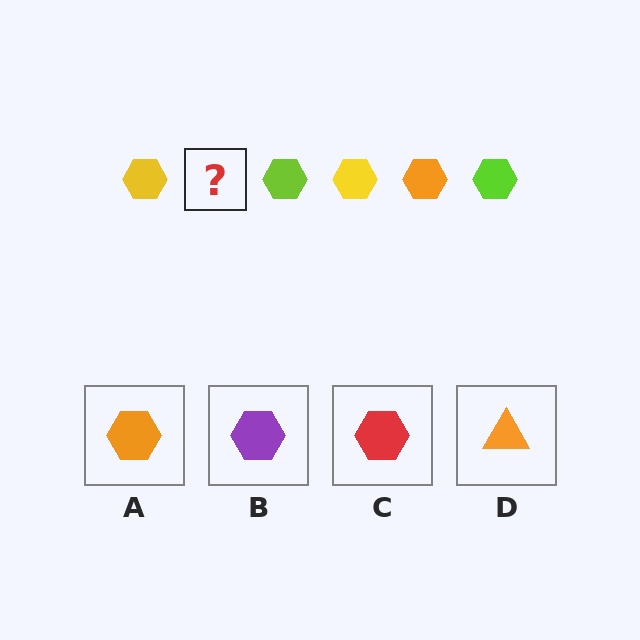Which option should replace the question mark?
Option A.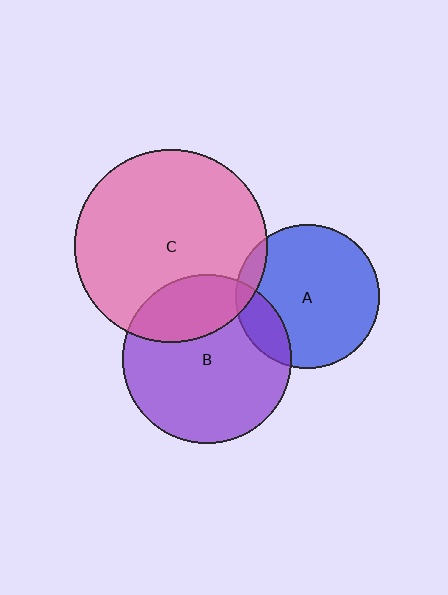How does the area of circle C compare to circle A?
Approximately 1.8 times.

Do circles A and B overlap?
Yes.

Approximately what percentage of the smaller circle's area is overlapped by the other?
Approximately 15%.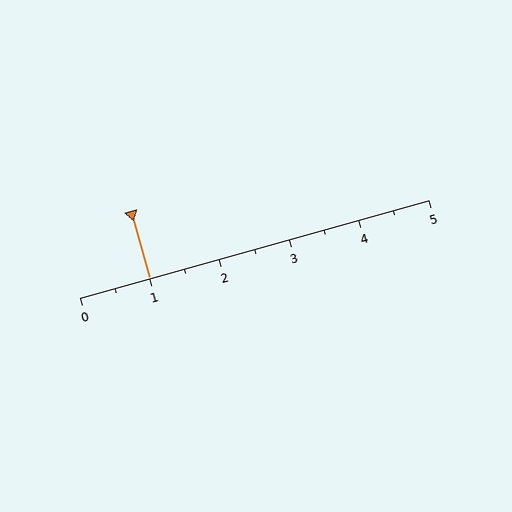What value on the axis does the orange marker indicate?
The marker indicates approximately 1.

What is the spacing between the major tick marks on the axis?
The major ticks are spaced 1 apart.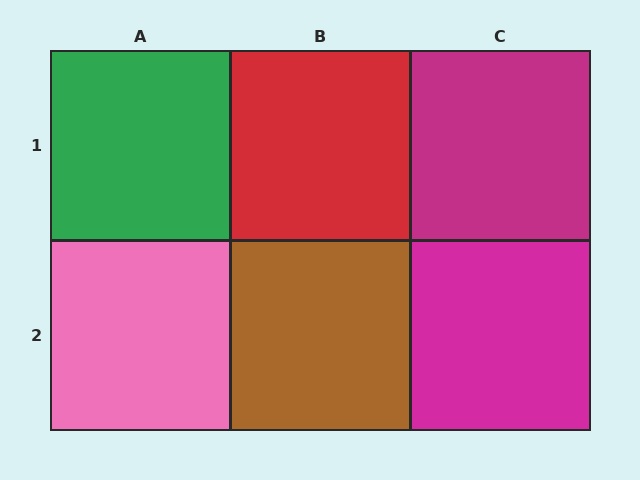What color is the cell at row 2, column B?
Brown.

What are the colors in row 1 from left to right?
Green, red, magenta.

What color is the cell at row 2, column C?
Magenta.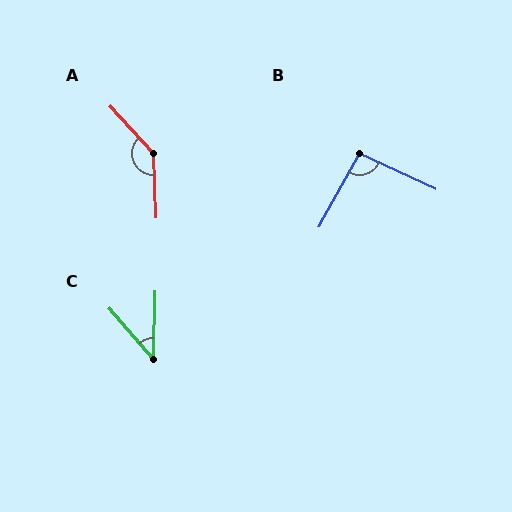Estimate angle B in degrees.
Approximately 94 degrees.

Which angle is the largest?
A, at approximately 139 degrees.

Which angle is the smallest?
C, at approximately 41 degrees.